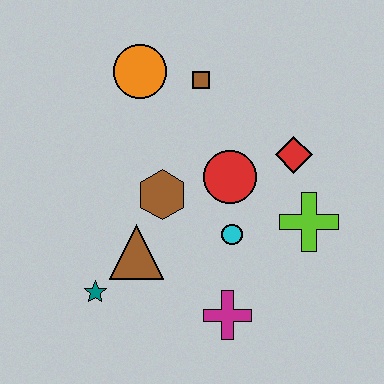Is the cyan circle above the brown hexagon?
No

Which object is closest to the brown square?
The orange circle is closest to the brown square.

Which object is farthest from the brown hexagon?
The lime cross is farthest from the brown hexagon.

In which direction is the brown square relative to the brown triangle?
The brown square is above the brown triangle.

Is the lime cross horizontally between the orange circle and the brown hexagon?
No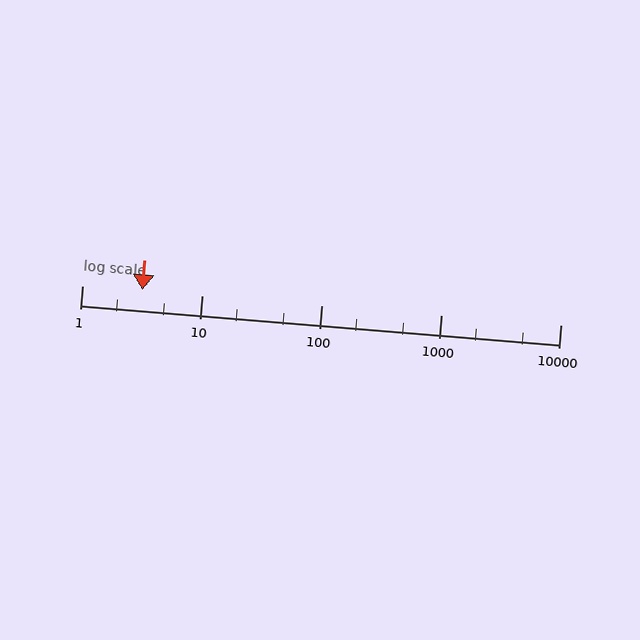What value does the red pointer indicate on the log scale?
The pointer indicates approximately 3.2.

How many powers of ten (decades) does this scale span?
The scale spans 4 decades, from 1 to 10000.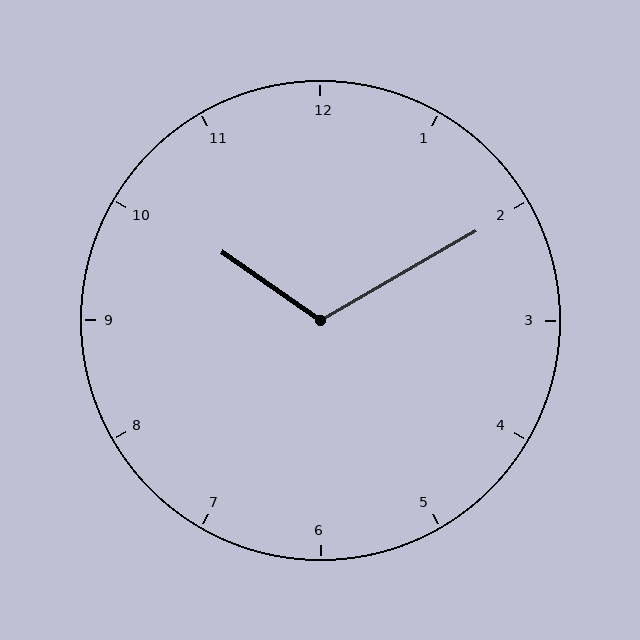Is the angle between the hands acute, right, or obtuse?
It is obtuse.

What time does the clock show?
10:10.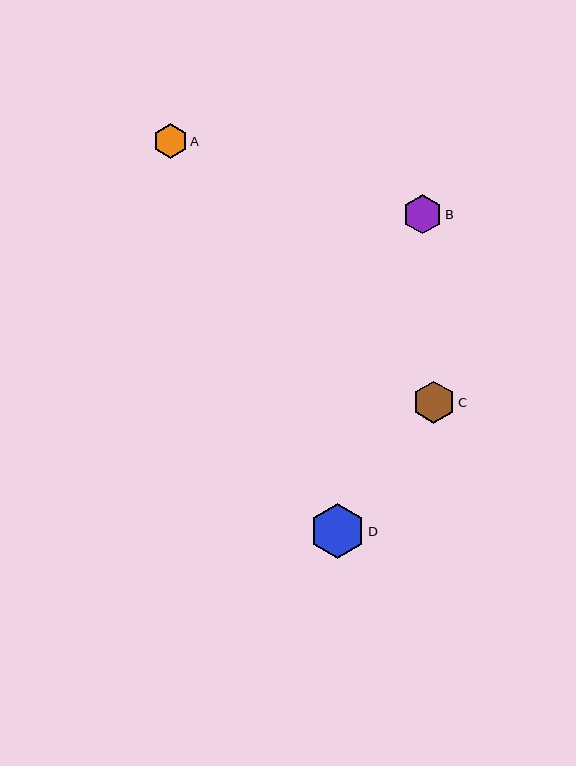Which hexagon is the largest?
Hexagon D is the largest with a size of approximately 56 pixels.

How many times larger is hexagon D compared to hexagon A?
Hexagon D is approximately 1.6 times the size of hexagon A.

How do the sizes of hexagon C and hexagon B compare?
Hexagon C and hexagon B are approximately the same size.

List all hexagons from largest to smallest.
From largest to smallest: D, C, B, A.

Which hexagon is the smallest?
Hexagon A is the smallest with a size of approximately 35 pixels.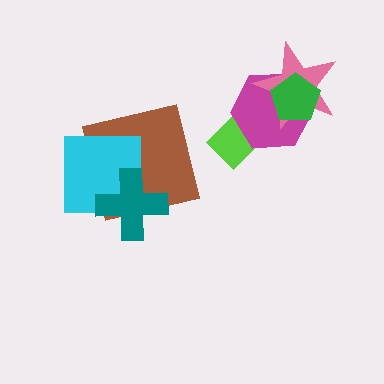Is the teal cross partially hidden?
No, no other shape covers it.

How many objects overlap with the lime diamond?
1 object overlaps with the lime diamond.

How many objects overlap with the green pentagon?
2 objects overlap with the green pentagon.